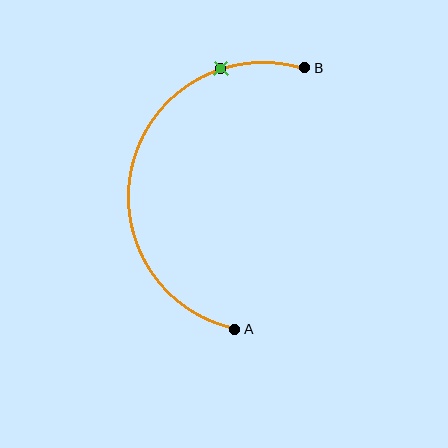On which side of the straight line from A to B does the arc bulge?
The arc bulges to the left of the straight line connecting A and B.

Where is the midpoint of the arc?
The arc midpoint is the point on the curve farthest from the straight line joining A and B. It sits to the left of that line.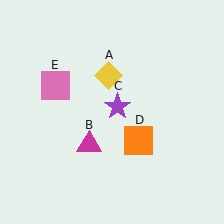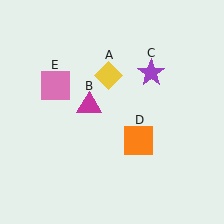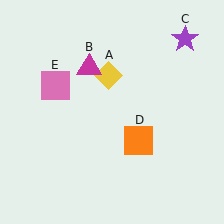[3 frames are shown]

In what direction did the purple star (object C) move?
The purple star (object C) moved up and to the right.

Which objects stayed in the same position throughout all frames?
Yellow diamond (object A) and orange square (object D) and pink square (object E) remained stationary.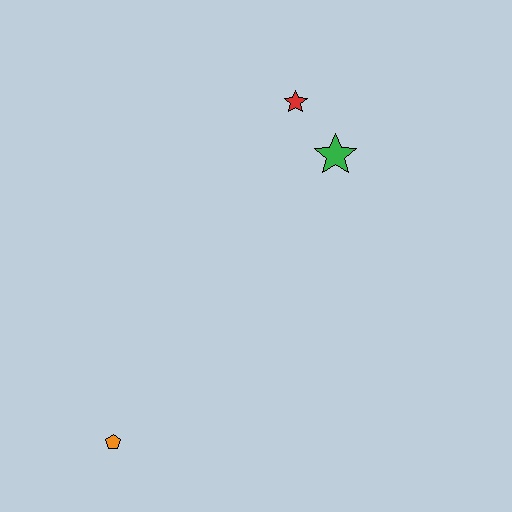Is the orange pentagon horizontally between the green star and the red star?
No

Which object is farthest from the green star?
The orange pentagon is farthest from the green star.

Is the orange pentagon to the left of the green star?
Yes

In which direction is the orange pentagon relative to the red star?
The orange pentagon is below the red star.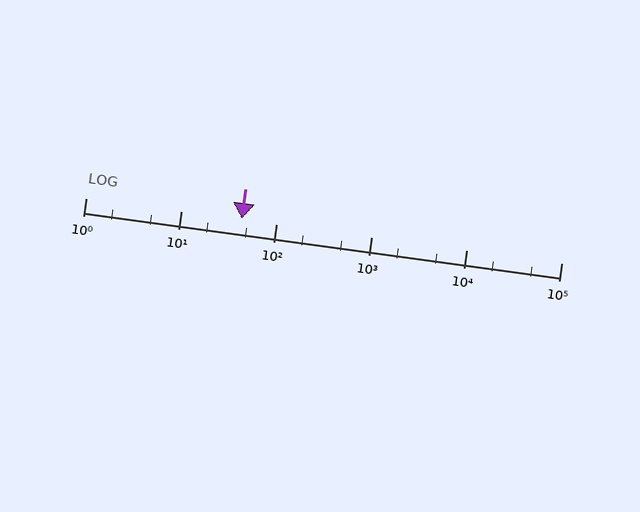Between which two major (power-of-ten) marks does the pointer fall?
The pointer is between 10 and 100.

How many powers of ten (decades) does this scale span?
The scale spans 5 decades, from 1 to 100000.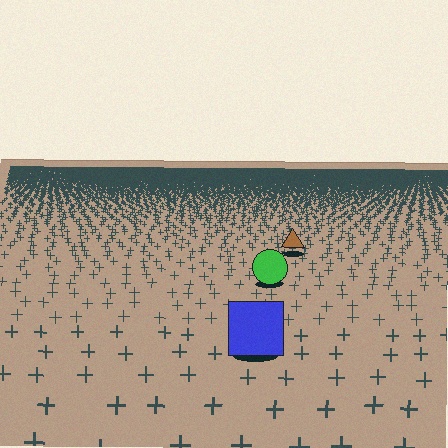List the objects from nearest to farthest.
From nearest to farthest: the blue square, the green circle, the brown triangle.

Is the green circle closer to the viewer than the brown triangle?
Yes. The green circle is closer — you can tell from the texture gradient: the ground texture is coarser near it.